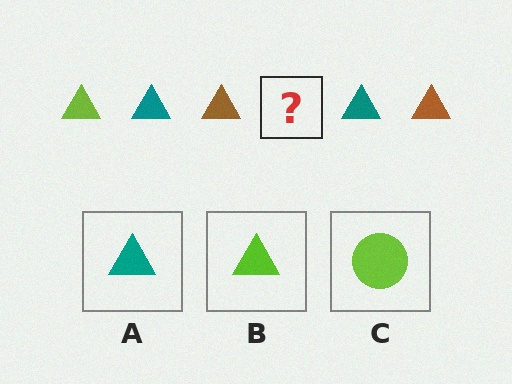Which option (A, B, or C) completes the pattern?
B.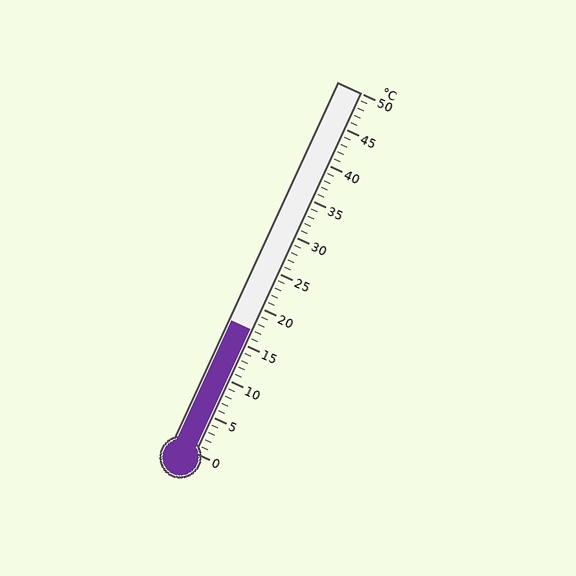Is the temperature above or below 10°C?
The temperature is above 10°C.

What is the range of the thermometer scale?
The thermometer scale ranges from 0°C to 50°C.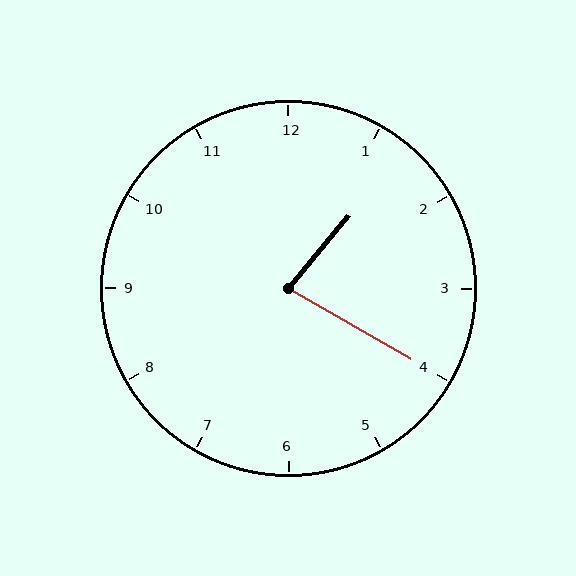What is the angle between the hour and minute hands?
Approximately 80 degrees.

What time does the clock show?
1:20.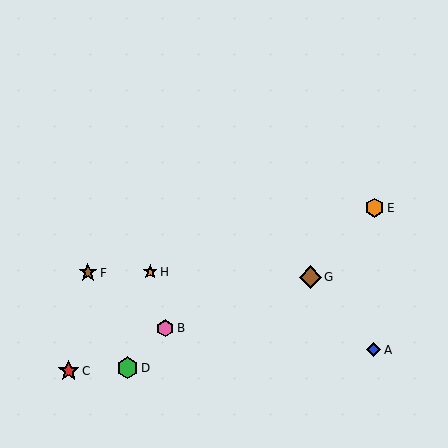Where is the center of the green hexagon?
The center of the green hexagon is at (127, 368).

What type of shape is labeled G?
Shape G is a brown diamond.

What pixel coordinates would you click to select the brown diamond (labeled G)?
Click at (310, 277) to select the brown diamond G.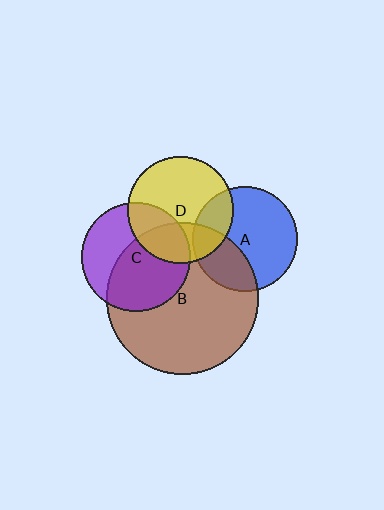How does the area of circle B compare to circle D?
Approximately 2.0 times.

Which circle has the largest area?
Circle B (brown).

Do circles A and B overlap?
Yes.